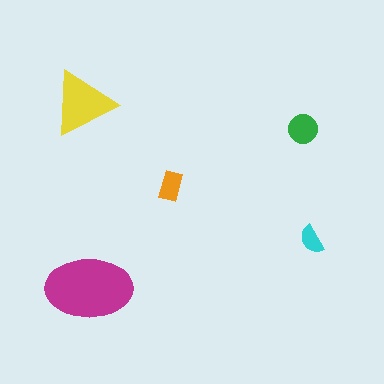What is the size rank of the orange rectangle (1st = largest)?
4th.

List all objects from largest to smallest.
The magenta ellipse, the yellow triangle, the green circle, the orange rectangle, the cyan semicircle.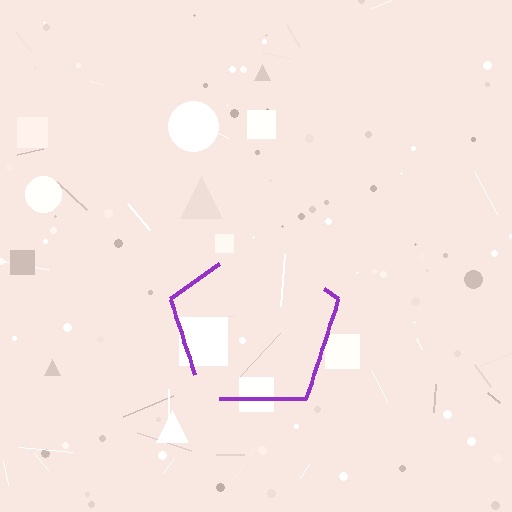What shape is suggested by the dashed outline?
The dashed outline suggests a pentagon.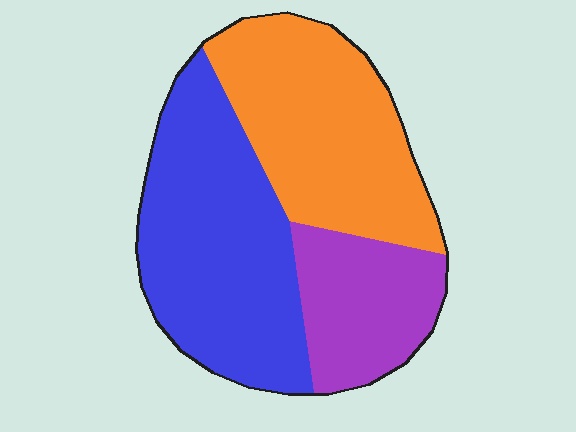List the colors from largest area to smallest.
From largest to smallest: blue, orange, purple.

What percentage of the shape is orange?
Orange takes up between a quarter and a half of the shape.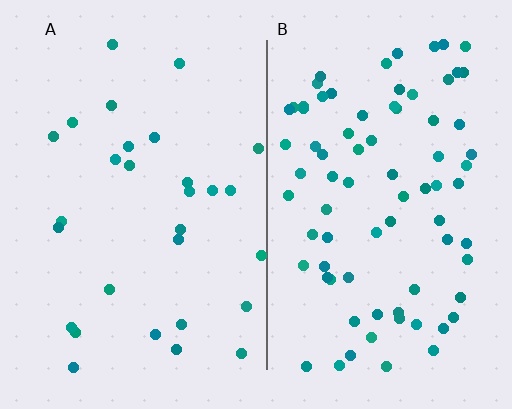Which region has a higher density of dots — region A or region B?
B (the right).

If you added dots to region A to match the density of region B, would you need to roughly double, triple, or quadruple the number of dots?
Approximately triple.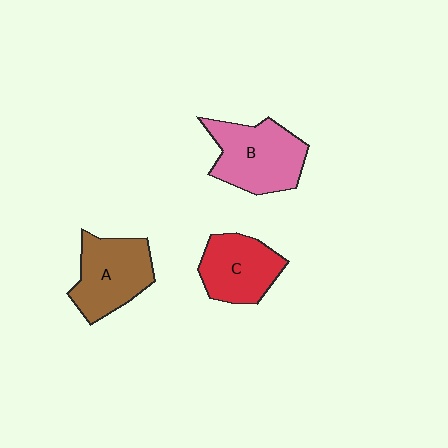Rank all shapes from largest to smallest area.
From largest to smallest: B (pink), A (brown), C (red).